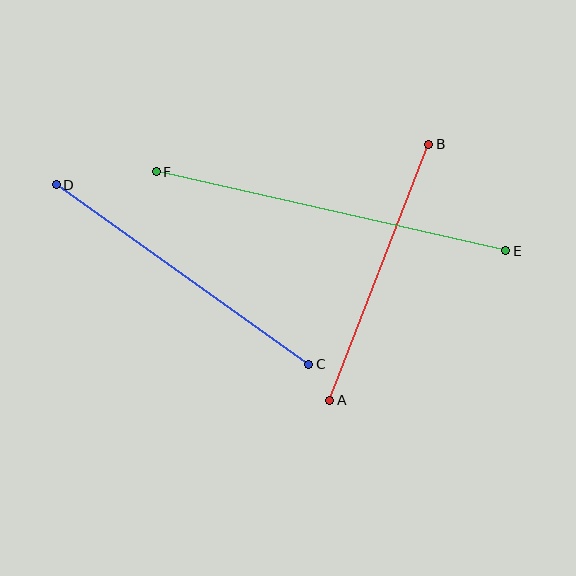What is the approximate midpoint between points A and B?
The midpoint is at approximately (379, 272) pixels.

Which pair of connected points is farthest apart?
Points E and F are farthest apart.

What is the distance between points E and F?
The distance is approximately 358 pixels.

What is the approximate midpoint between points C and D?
The midpoint is at approximately (183, 274) pixels.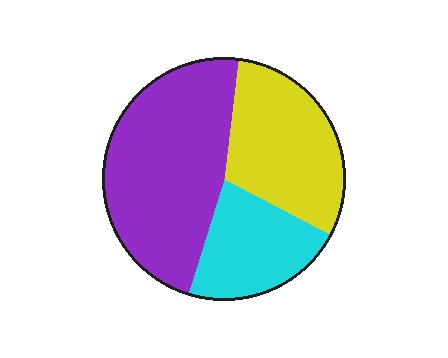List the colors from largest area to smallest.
From largest to smallest: purple, yellow, cyan.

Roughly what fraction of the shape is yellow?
Yellow takes up between a quarter and a half of the shape.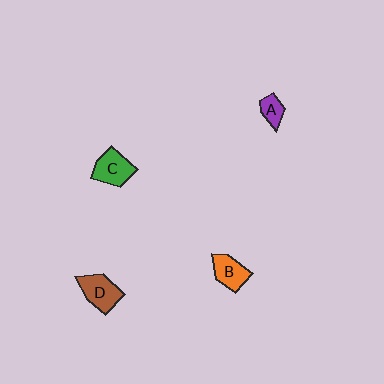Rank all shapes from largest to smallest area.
From largest to smallest: D (brown), C (green), B (orange), A (purple).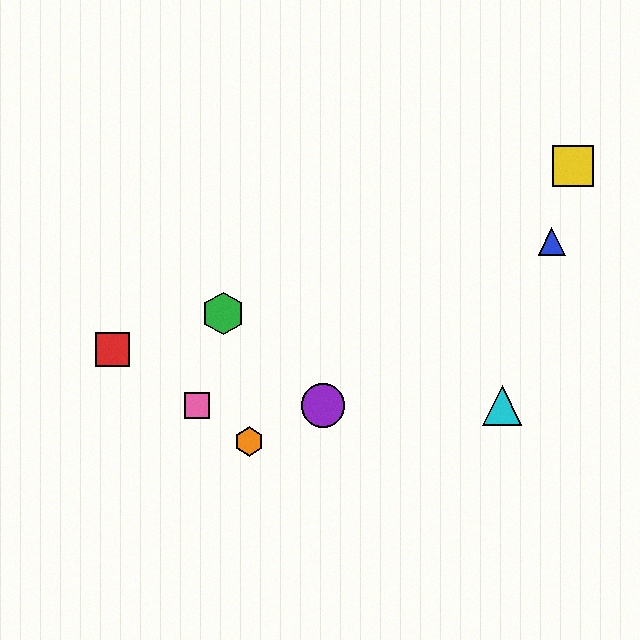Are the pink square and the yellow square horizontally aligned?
No, the pink square is at y≈406 and the yellow square is at y≈166.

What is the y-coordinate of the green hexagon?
The green hexagon is at y≈313.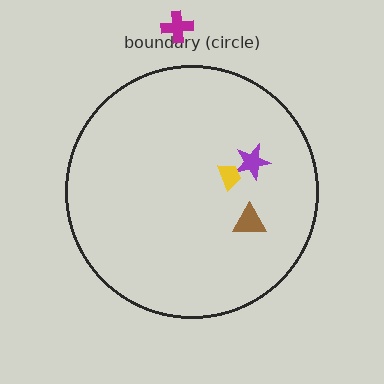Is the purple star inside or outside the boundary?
Inside.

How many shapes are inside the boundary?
3 inside, 1 outside.